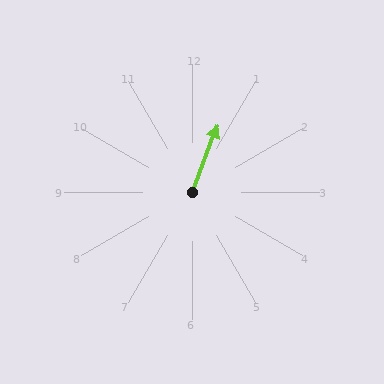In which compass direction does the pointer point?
North.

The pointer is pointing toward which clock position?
Roughly 1 o'clock.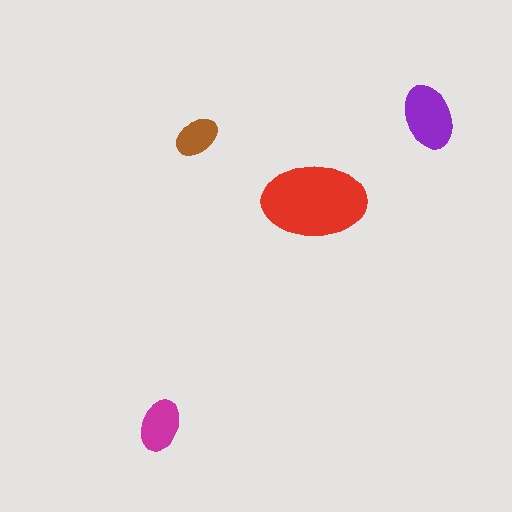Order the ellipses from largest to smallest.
the red one, the purple one, the magenta one, the brown one.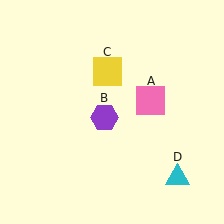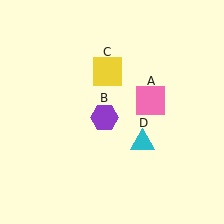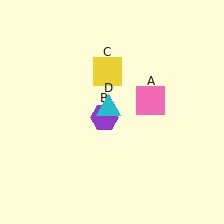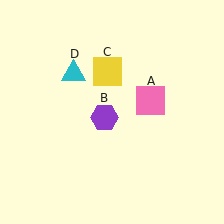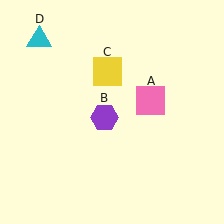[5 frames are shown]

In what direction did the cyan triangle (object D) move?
The cyan triangle (object D) moved up and to the left.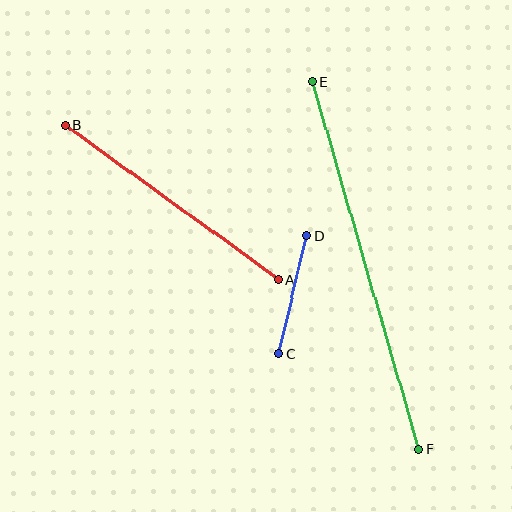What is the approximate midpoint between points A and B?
The midpoint is at approximately (172, 203) pixels.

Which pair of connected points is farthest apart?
Points E and F are farthest apart.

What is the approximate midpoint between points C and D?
The midpoint is at approximately (293, 295) pixels.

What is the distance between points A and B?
The distance is approximately 262 pixels.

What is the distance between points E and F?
The distance is approximately 382 pixels.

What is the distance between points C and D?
The distance is approximately 121 pixels.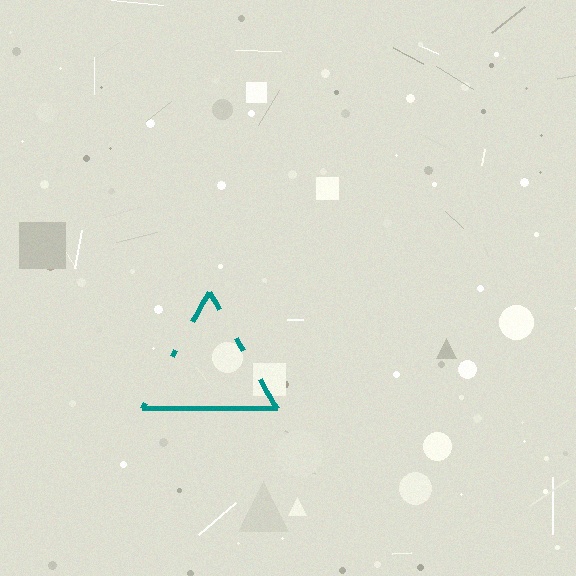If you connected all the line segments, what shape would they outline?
They would outline a triangle.